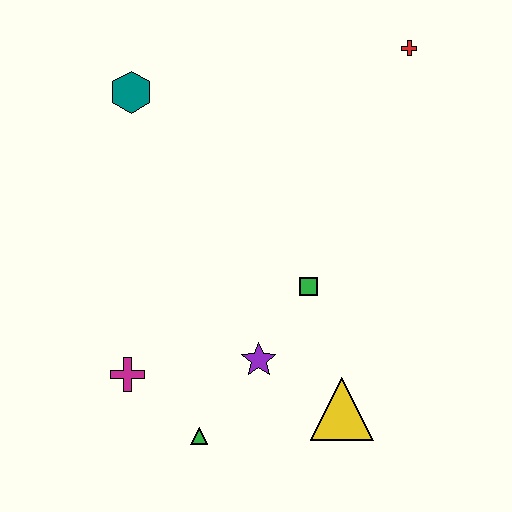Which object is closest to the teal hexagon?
The green square is closest to the teal hexagon.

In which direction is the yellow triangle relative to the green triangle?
The yellow triangle is to the right of the green triangle.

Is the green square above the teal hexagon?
No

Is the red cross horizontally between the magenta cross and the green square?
No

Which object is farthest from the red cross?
The green triangle is farthest from the red cross.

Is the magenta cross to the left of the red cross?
Yes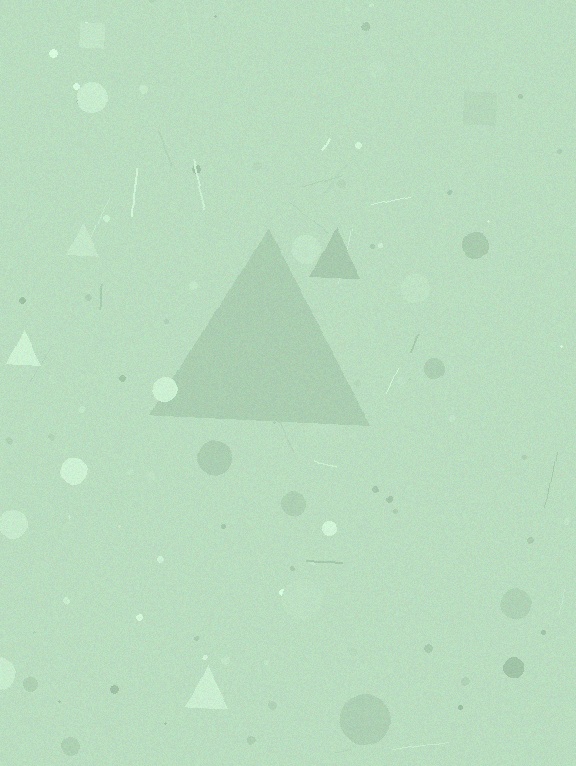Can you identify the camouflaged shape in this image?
The camouflaged shape is a triangle.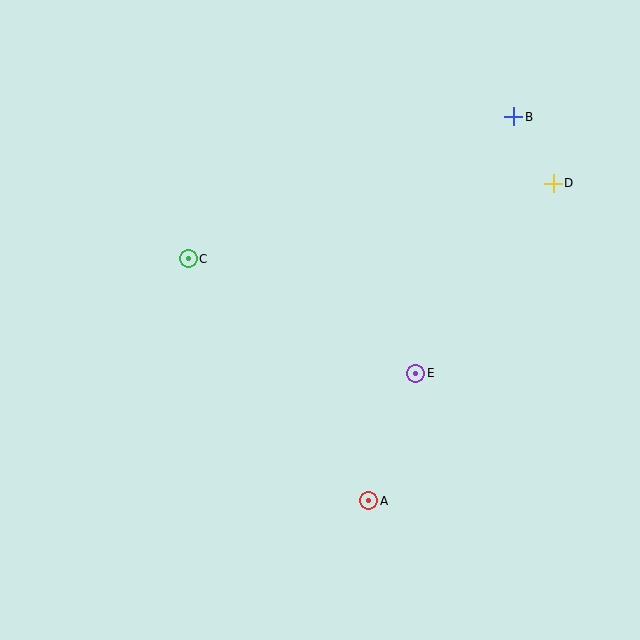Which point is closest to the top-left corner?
Point C is closest to the top-left corner.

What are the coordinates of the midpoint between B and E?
The midpoint between B and E is at (465, 245).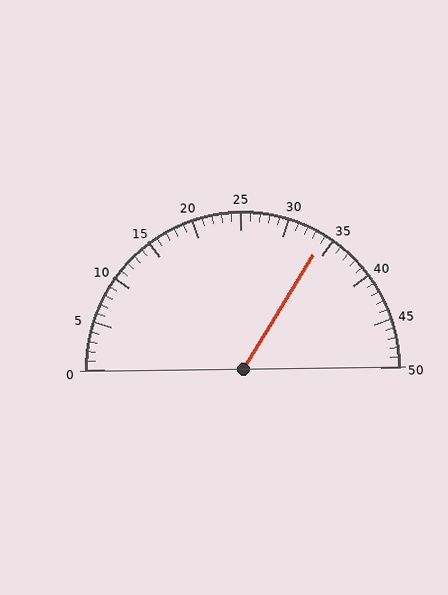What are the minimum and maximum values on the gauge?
The gauge ranges from 0 to 50.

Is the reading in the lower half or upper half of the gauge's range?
The reading is in the upper half of the range (0 to 50).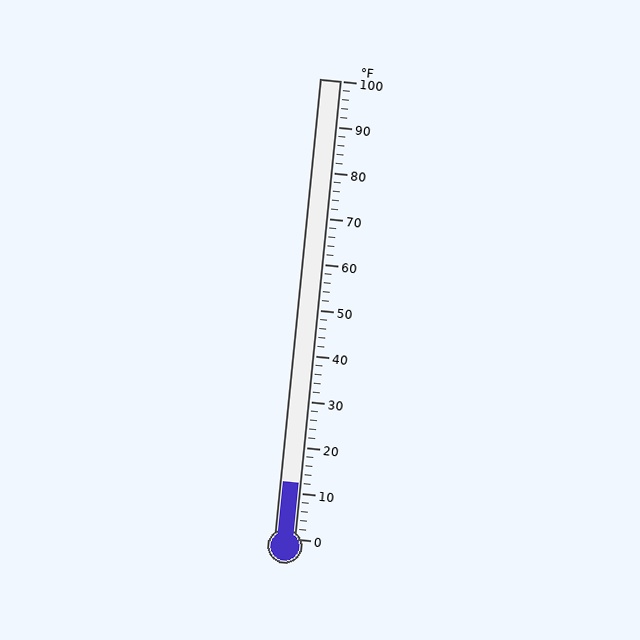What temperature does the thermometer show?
The thermometer shows approximately 12°F.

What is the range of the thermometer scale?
The thermometer scale ranges from 0°F to 100°F.